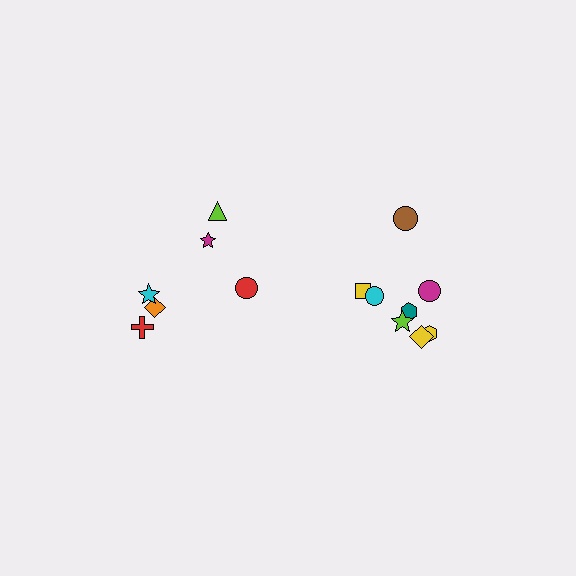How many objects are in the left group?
There are 6 objects.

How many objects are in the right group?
There are 8 objects.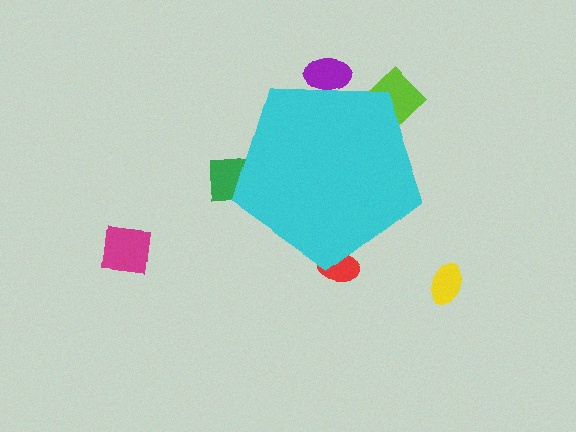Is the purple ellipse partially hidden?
Yes, the purple ellipse is partially hidden behind the cyan pentagon.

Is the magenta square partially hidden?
No, the magenta square is fully visible.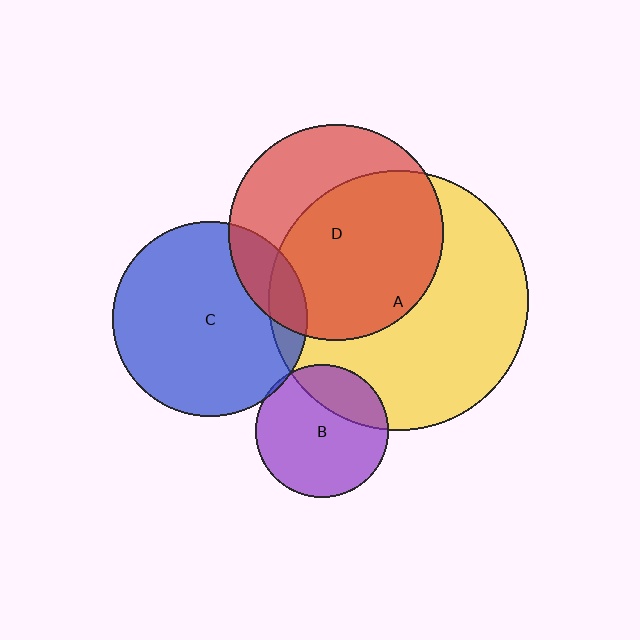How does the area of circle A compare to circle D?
Approximately 1.5 times.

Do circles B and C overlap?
Yes.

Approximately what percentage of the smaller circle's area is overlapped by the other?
Approximately 5%.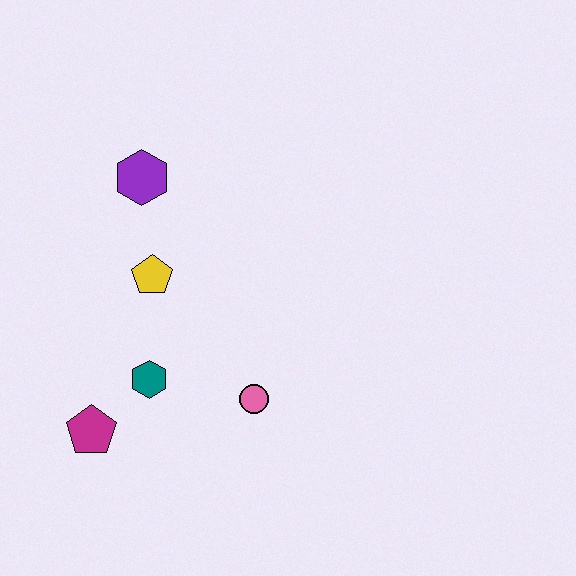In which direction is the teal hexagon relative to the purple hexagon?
The teal hexagon is below the purple hexagon.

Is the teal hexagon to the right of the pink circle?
No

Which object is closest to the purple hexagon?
The yellow pentagon is closest to the purple hexagon.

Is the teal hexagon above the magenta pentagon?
Yes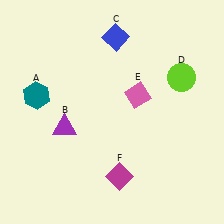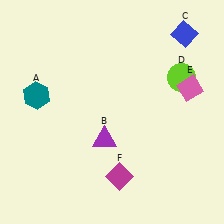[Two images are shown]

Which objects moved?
The objects that moved are: the purple triangle (B), the blue diamond (C), the pink diamond (E).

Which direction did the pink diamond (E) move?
The pink diamond (E) moved right.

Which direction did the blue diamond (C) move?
The blue diamond (C) moved right.